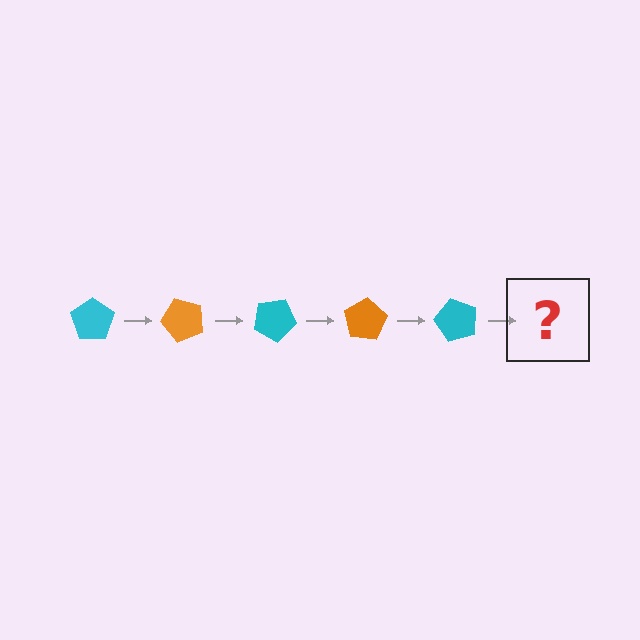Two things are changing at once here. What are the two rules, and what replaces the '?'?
The two rules are that it rotates 50 degrees each step and the color cycles through cyan and orange. The '?' should be an orange pentagon, rotated 250 degrees from the start.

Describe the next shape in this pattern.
It should be an orange pentagon, rotated 250 degrees from the start.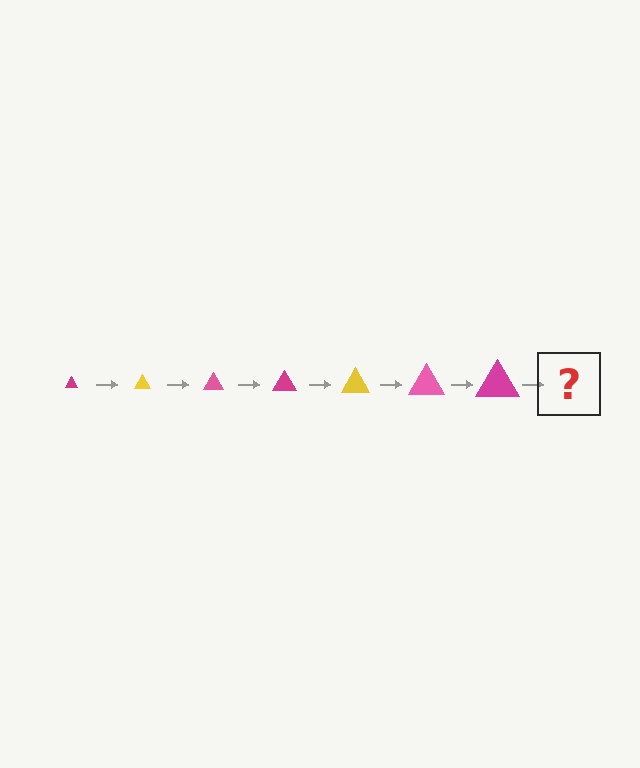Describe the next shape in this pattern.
It should be a yellow triangle, larger than the previous one.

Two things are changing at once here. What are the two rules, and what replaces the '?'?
The two rules are that the triangle grows larger each step and the color cycles through magenta, yellow, and pink. The '?' should be a yellow triangle, larger than the previous one.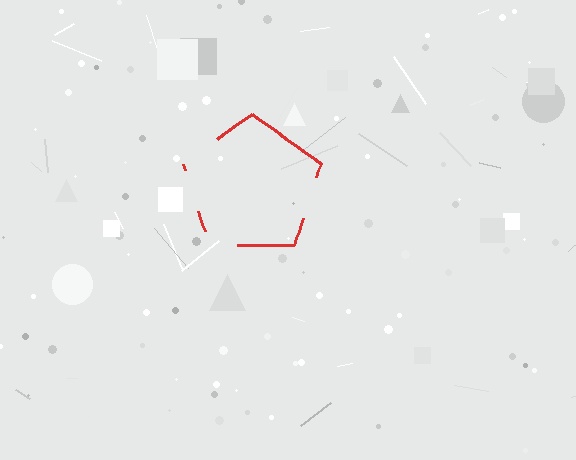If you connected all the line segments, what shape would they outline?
They would outline a pentagon.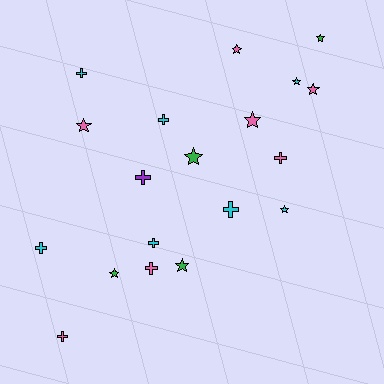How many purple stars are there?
There are no purple stars.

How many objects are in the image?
There are 19 objects.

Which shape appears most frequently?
Star, with 10 objects.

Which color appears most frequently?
Pink, with 7 objects.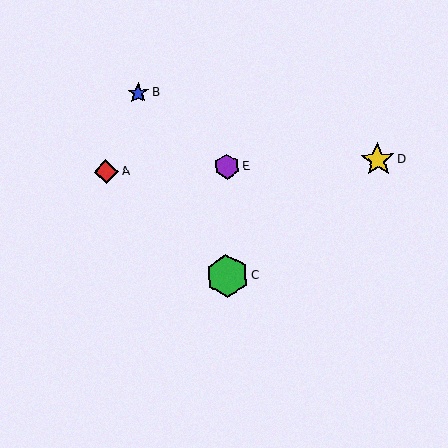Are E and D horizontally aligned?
Yes, both are at y≈167.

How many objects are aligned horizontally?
3 objects (A, D, E) are aligned horizontally.